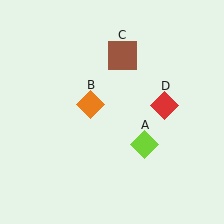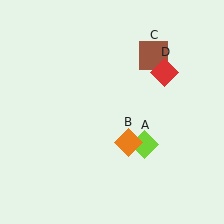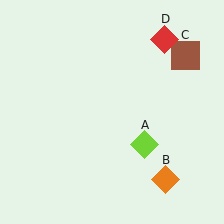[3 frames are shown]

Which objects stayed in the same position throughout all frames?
Lime diamond (object A) remained stationary.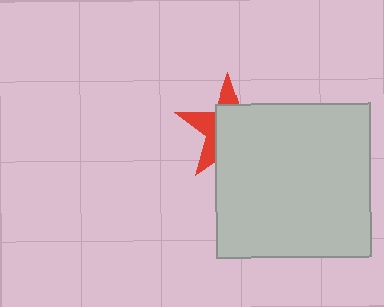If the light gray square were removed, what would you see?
You would see the complete red star.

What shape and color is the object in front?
The object in front is a light gray square.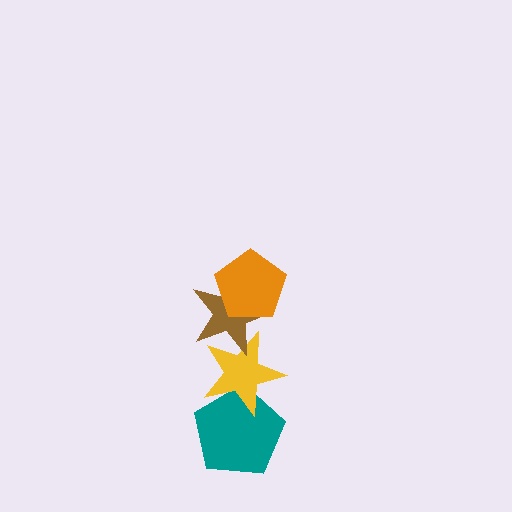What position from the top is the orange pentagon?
The orange pentagon is 1st from the top.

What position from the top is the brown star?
The brown star is 2nd from the top.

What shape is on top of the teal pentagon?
The yellow star is on top of the teal pentagon.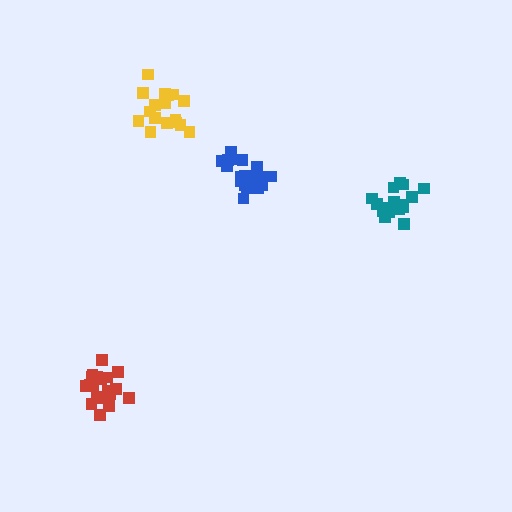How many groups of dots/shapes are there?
There are 4 groups.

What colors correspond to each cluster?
The clusters are colored: red, blue, yellow, teal.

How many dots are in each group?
Group 1: 20 dots, Group 2: 20 dots, Group 3: 18 dots, Group 4: 19 dots (77 total).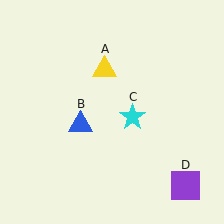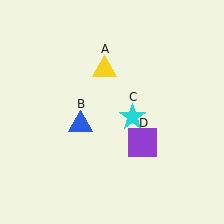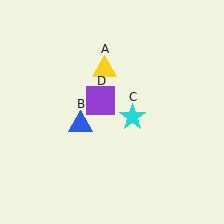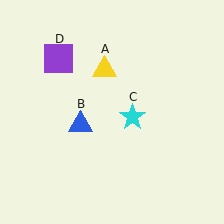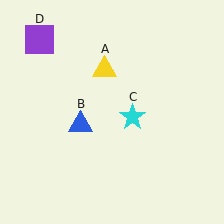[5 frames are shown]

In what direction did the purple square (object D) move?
The purple square (object D) moved up and to the left.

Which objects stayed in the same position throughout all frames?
Yellow triangle (object A) and blue triangle (object B) and cyan star (object C) remained stationary.